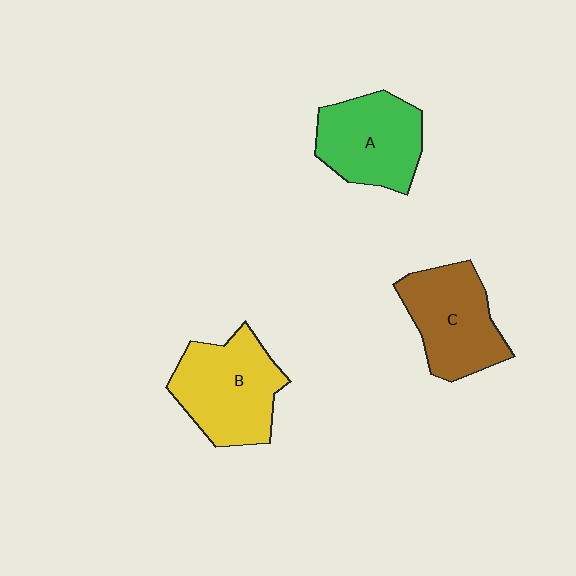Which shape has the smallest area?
Shape A (green).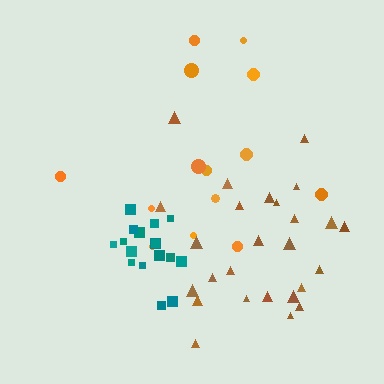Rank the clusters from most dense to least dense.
teal, brown, orange.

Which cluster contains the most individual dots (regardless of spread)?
Brown (26).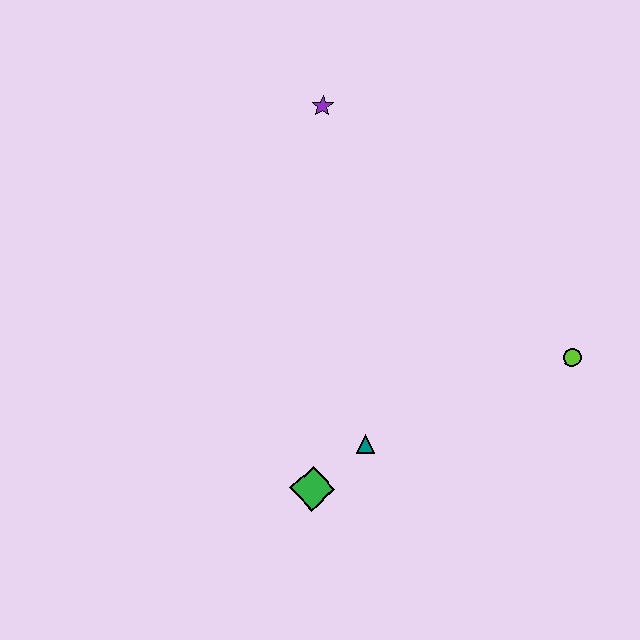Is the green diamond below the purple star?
Yes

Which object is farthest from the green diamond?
The purple star is farthest from the green diamond.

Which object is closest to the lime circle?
The teal triangle is closest to the lime circle.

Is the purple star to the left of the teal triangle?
Yes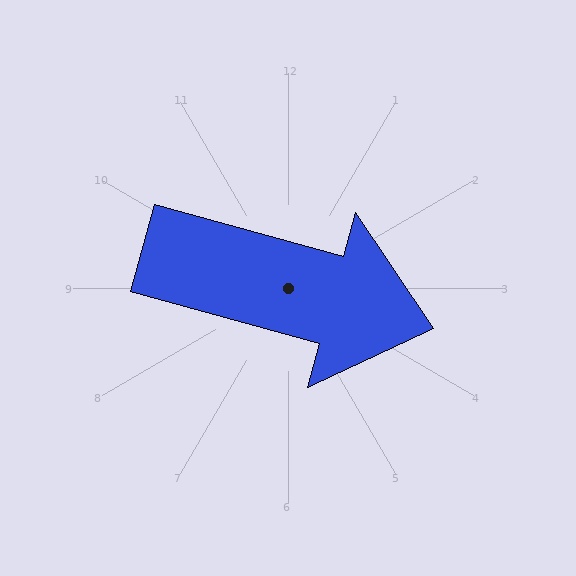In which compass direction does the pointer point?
East.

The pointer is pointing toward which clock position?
Roughly 4 o'clock.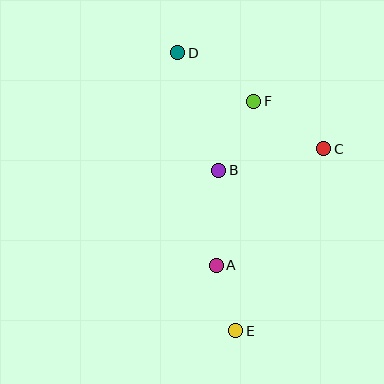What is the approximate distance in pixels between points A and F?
The distance between A and F is approximately 168 pixels.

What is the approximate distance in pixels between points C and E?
The distance between C and E is approximately 202 pixels.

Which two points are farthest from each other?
Points D and E are farthest from each other.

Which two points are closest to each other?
Points A and E are closest to each other.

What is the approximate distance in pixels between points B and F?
The distance between B and F is approximately 77 pixels.